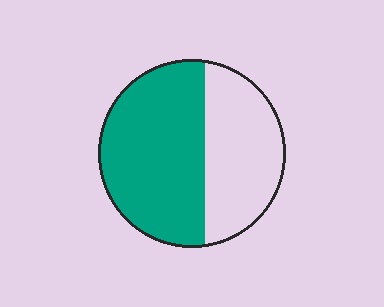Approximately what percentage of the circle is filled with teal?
Approximately 60%.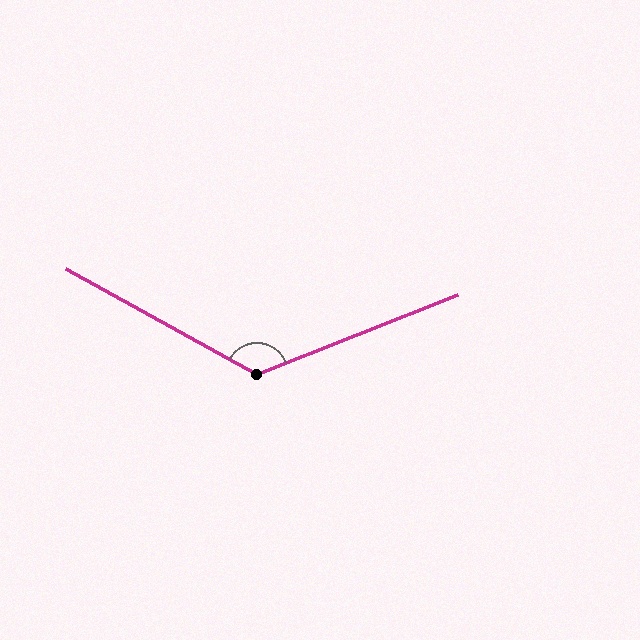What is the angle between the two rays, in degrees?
Approximately 130 degrees.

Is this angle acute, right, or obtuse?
It is obtuse.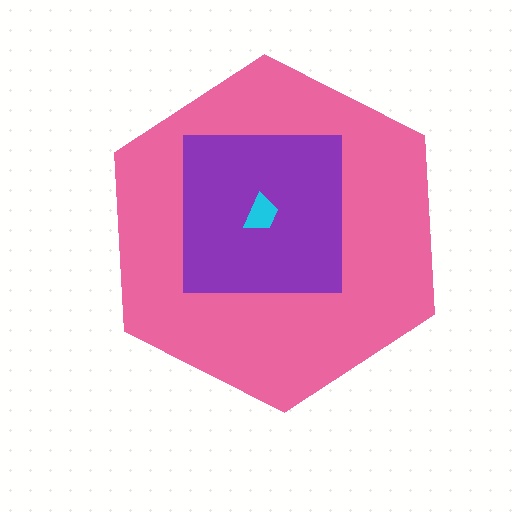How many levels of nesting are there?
3.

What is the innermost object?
The cyan trapezoid.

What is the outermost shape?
The pink hexagon.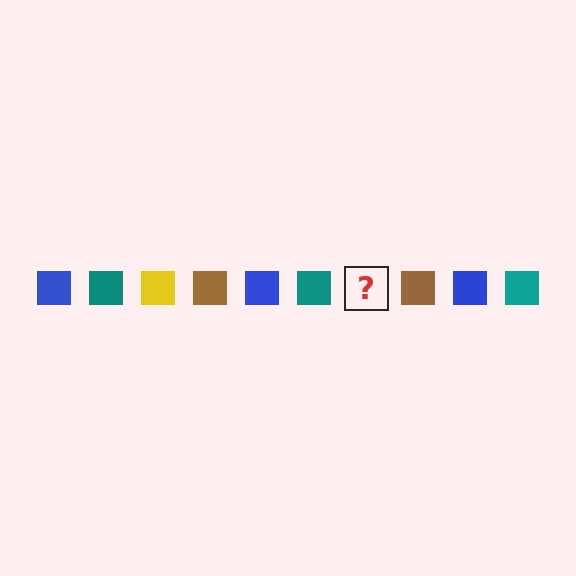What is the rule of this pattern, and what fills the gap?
The rule is that the pattern cycles through blue, teal, yellow, brown squares. The gap should be filled with a yellow square.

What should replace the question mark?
The question mark should be replaced with a yellow square.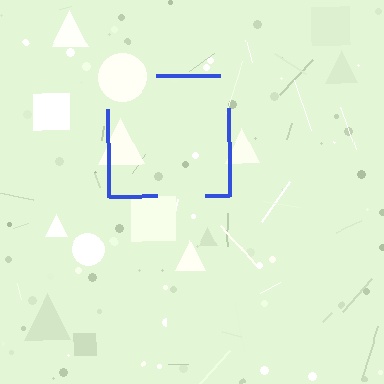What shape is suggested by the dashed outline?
The dashed outline suggests a square.